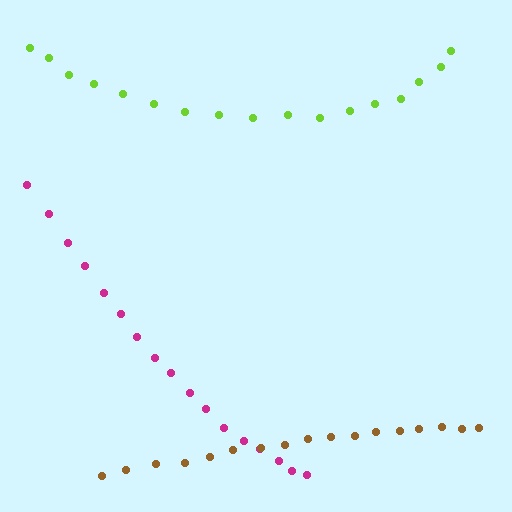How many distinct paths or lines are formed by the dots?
There are 3 distinct paths.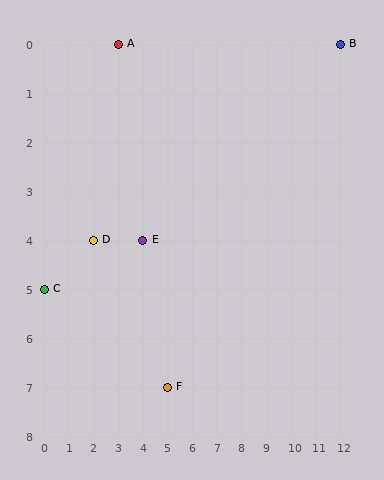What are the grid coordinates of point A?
Point A is at grid coordinates (3, 0).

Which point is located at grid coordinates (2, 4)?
Point D is at (2, 4).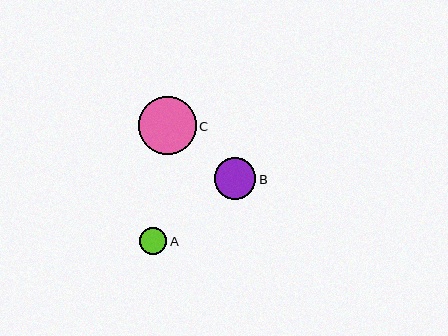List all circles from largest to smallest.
From largest to smallest: C, B, A.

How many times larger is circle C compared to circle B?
Circle C is approximately 1.4 times the size of circle B.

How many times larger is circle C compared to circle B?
Circle C is approximately 1.4 times the size of circle B.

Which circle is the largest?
Circle C is the largest with a size of approximately 58 pixels.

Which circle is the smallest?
Circle A is the smallest with a size of approximately 27 pixels.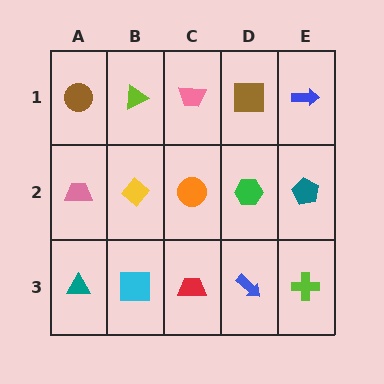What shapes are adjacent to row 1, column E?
A teal pentagon (row 2, column E), a brown square (row 1, column D).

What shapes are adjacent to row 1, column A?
A pink trapezoid (row 2, column A), a lime triangle (row 1, column B).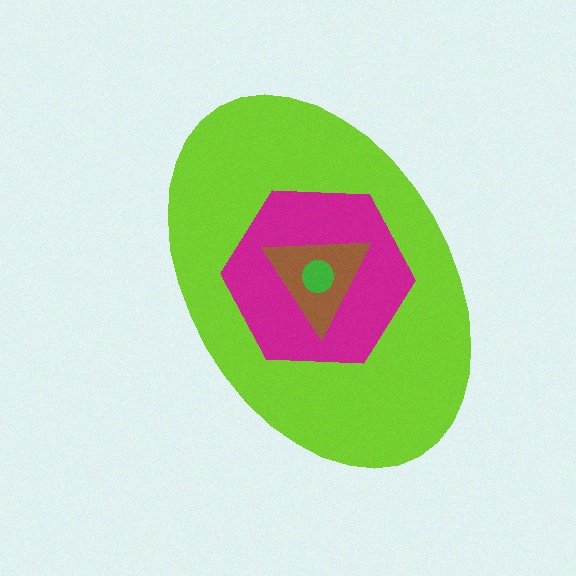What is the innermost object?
The green circle.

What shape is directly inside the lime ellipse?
The magenta hexagon.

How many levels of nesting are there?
4.